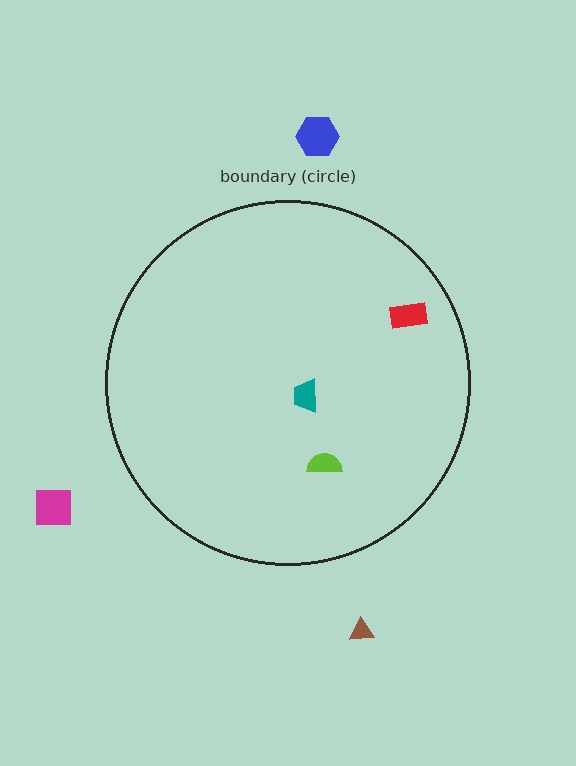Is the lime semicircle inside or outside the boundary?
Inside.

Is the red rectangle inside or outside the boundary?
Inside.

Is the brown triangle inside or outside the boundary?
Outside.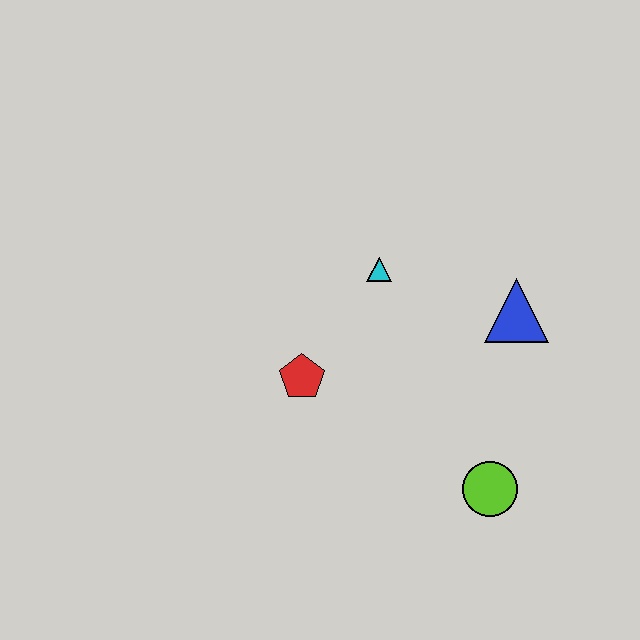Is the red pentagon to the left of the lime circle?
Yes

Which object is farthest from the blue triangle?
The red pentagon is farthest from the blue triangle.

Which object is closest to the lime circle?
The blue triangle is closest to the lime circle.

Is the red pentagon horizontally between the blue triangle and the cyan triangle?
No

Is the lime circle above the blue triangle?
No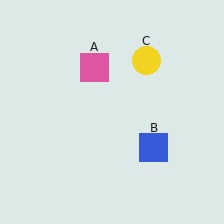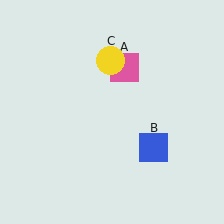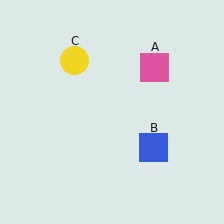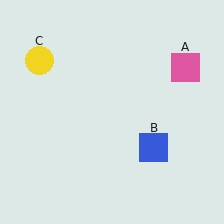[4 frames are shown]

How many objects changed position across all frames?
2 objects changed position: pink square (object A), yellow circle (object C).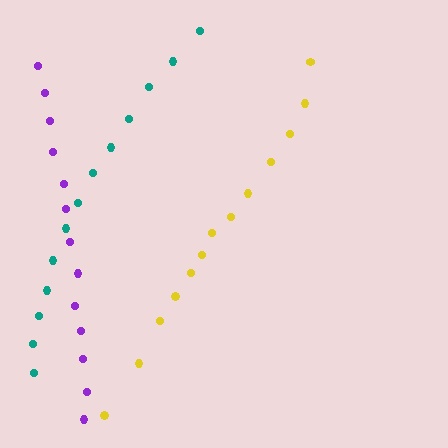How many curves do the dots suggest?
There are 3 distinct paths.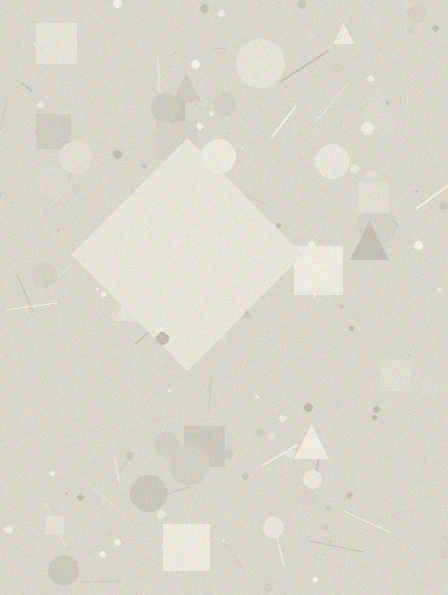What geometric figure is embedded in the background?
A diamond is embedded in the background.